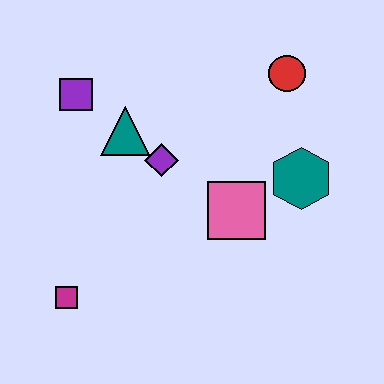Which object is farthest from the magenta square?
The red circle is farthest from the magenta square.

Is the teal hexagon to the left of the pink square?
No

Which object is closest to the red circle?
The teal hexagon is closest to the red circle.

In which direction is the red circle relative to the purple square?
The red circle is to the right of the purple square.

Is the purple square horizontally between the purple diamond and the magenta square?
Yes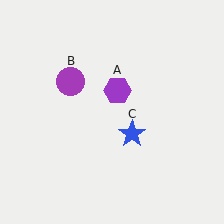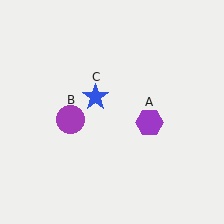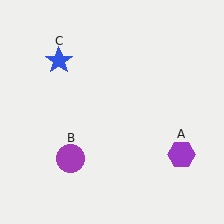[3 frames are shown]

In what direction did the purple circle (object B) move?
The purple circle (object B) moved down.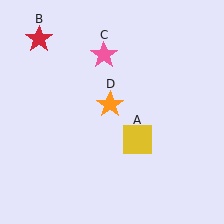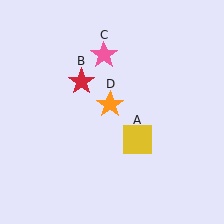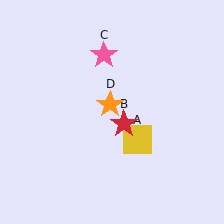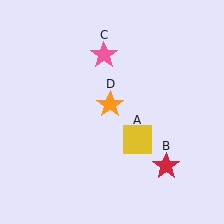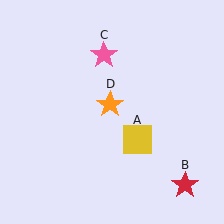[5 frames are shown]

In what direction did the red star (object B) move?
The red star (object B) moved down and to the right.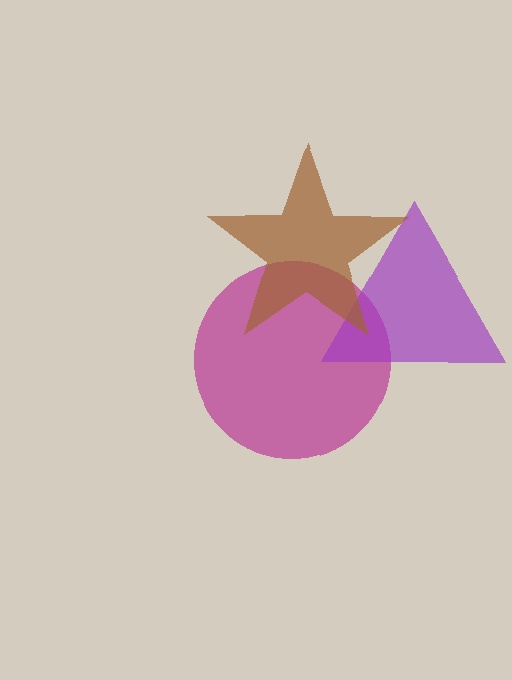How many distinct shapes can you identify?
There are 3 distinct shapes: a magenta circle, a purple triangle, a brown star.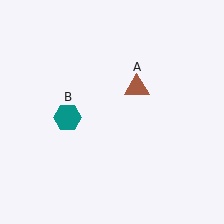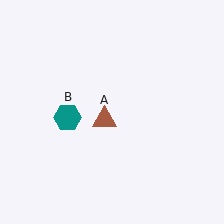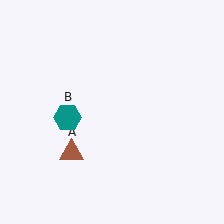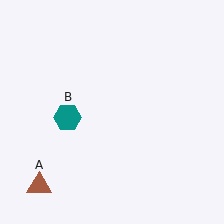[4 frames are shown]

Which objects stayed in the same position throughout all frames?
Teal hexagon (object B) remained stationary.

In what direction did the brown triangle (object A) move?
The brown triangle (object A) moved down and to the left.